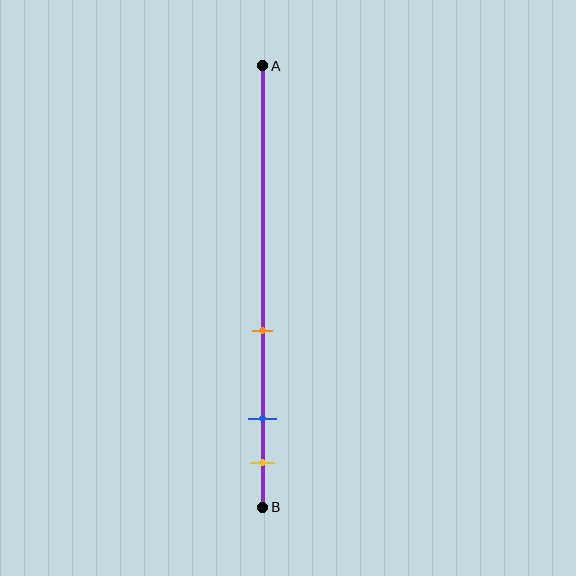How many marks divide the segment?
There are 3 marks dividing the segment.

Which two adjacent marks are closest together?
The blue and yellow marks are the closest adjacent pair.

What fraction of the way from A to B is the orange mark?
The orange mark is approximately 60% (0.6) of the way from A to B.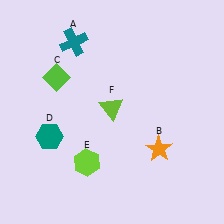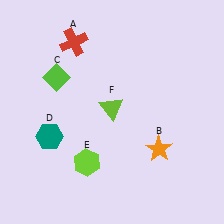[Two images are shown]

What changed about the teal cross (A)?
In Image 1, A is teal. In Image 2, it changed to red.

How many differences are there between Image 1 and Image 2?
There is 1 difference between the two images.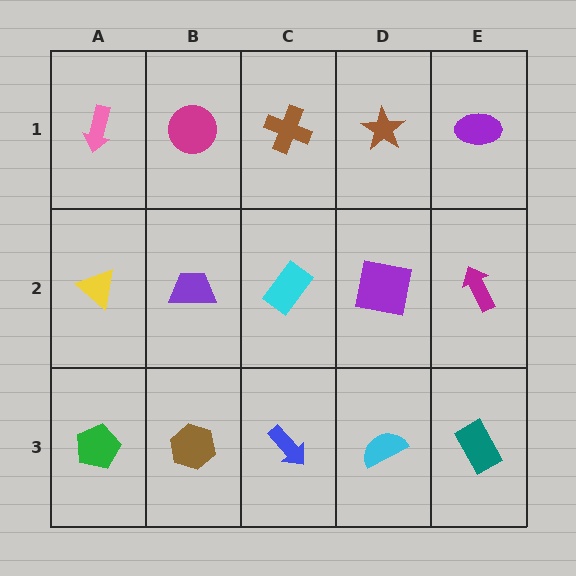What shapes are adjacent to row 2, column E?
A purple ellipse (row 1, column E), a teal rectangle (row 3, column E), a purple square (row 2, column D).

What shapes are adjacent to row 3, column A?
A yellow triangle (row 2, column A), a brown hexagon (row 3, column B).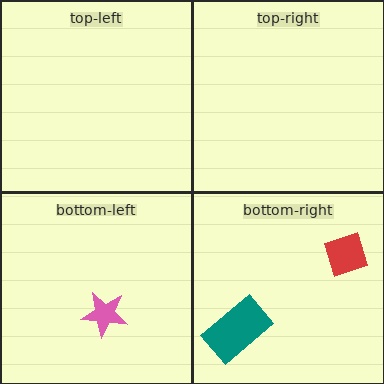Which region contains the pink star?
The bottom-left region.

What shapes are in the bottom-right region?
The teal rectangle, the red diamond.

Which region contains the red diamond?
The bottom-right region.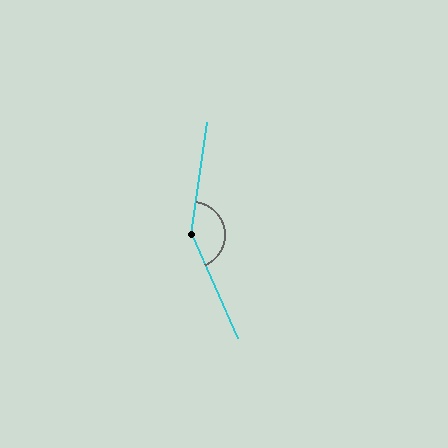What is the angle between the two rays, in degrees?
Approximately 148 degrees.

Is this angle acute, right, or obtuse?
It is obtuse.